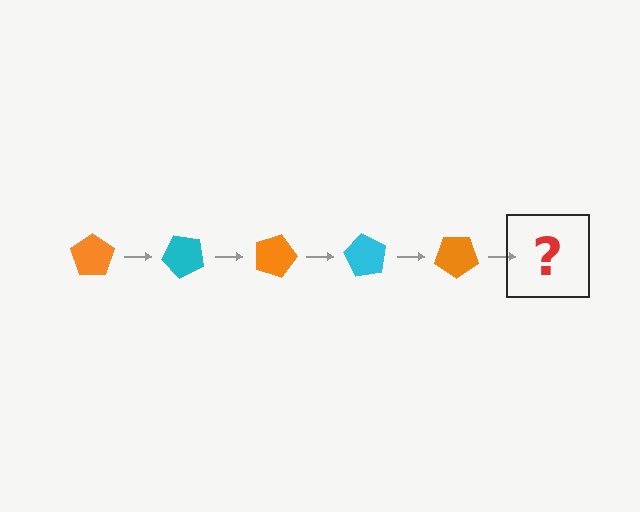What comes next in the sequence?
The next element should be a cyan pentagon, rotated 225 degrees from the start.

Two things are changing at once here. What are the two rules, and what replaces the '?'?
The two rules are that it rotates 45 degrees each step and the color cycles through orange and cyan. The '?' should be a cyan pentagon, rotated 225 degrees from the start.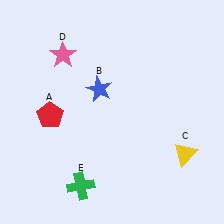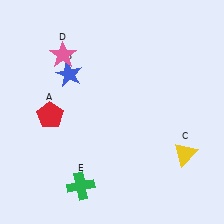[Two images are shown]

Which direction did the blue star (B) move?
The blue star (B) moved left.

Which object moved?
The blue star (B) moved left.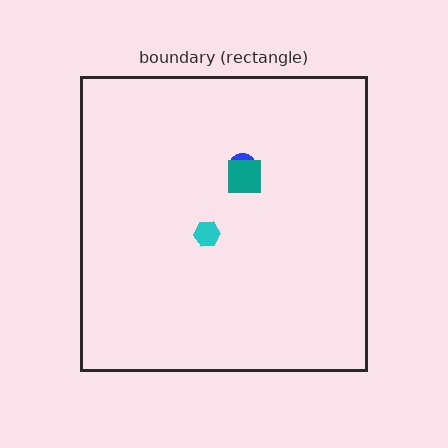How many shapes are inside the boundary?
3 inside, 0 outside.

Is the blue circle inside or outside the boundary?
Inside.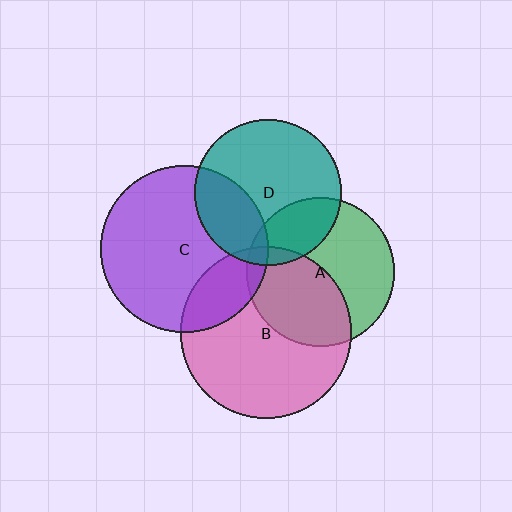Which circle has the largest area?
Circle B (pink).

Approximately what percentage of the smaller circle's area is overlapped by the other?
Approximately 20%.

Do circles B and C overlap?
Yes.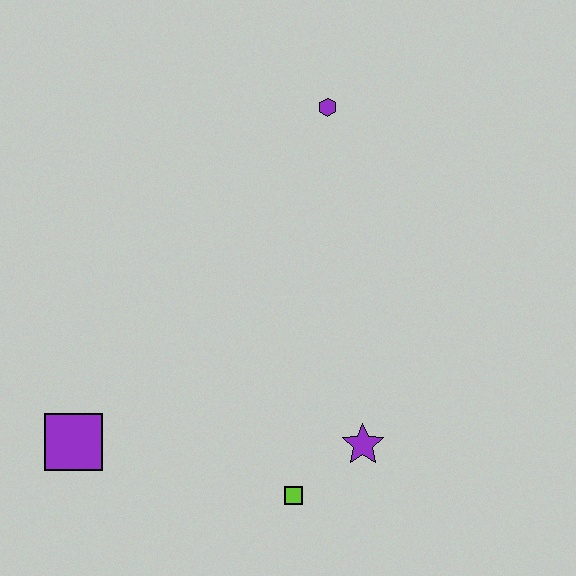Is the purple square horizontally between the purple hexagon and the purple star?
No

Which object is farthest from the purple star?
The purple hexagon is farthest from the purple star.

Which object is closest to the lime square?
The purple star is closest to the lime square.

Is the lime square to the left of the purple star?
Yes